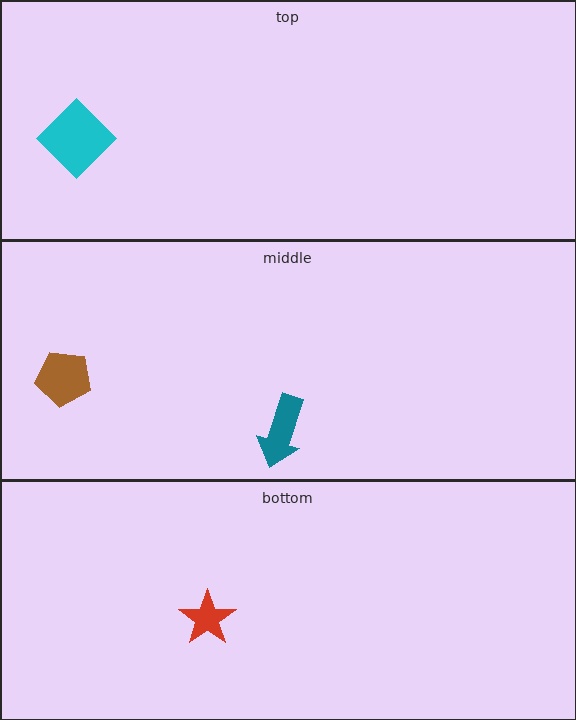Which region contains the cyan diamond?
The top region.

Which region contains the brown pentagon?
The middle region.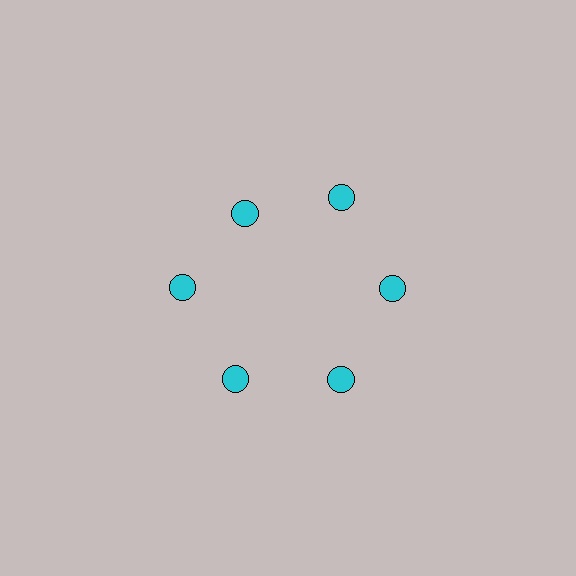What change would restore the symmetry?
The symmetry would be restored by moving it outward, back onto the ring so that all 6 circles sit at equal angles and equal distance from the center.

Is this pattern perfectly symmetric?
No. The 6 cyan circles are arranged in a ring, but one element near the 11 o'clock position is pulled inward toward the center, breaking the 6-fold rotational symmetry.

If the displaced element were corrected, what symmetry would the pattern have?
It would have 6-fold rotational symmetry — the pattern would map onto itself every 60 degrees.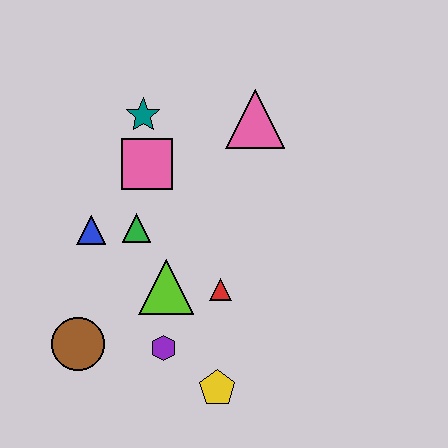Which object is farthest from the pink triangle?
The brown circle is farthest from the pink triangle.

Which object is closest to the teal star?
The pink square is closest to the teal star.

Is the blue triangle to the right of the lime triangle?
No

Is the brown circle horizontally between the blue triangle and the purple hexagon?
No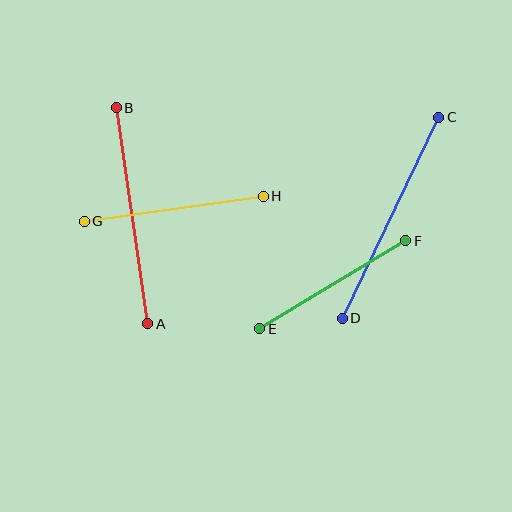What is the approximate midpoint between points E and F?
The midpoint is at approximately (333, 285) pixels.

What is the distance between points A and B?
The distance is approximately 218 pixels.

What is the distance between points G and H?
The distance is approximately 181 pixels.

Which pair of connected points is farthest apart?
Points C and D are farthest apart.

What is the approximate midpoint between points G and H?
The midpoint is at approximately (174, 209) pixels.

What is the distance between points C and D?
The distance is approximately 223 pixels.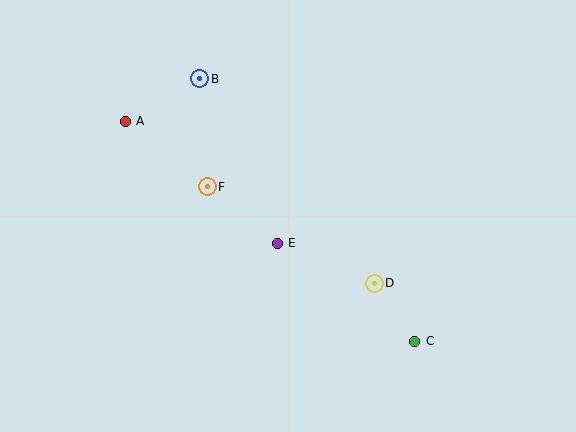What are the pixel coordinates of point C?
Point C is at (415, 341).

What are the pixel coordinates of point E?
Point E is at (277, 243).